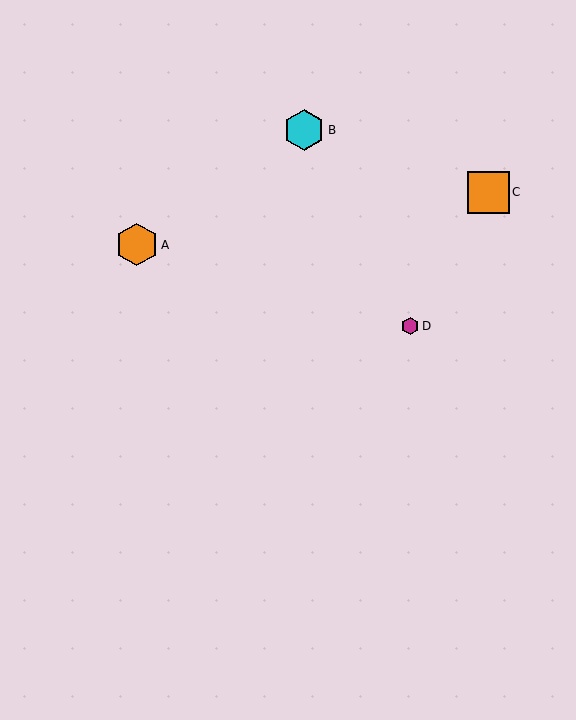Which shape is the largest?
The orange hexagon (labeled A) is the largest.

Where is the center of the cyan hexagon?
The center of the cyan hexagon is at (304, 130).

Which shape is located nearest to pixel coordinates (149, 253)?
The orange hexagon (labeled A) at (137, 245) is nearest to that location.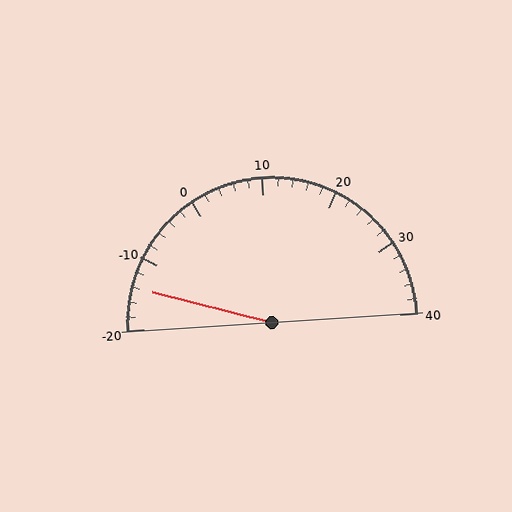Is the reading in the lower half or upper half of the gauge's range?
The reading is in the lower half of the range (-20 to 40).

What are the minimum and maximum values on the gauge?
The gauge ranges from -20 to 40.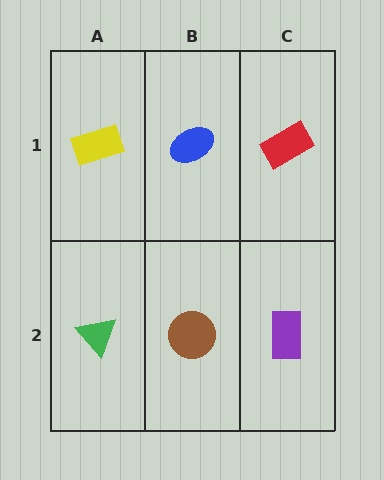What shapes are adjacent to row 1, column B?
A brown circle (row 2, column B), a yellow rectangle (row 1, column A), a red rectangle (row 1, column C).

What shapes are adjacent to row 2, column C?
A red rectangle (row 1, column C), a brown circle (row 2, column B).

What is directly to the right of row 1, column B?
A red rectangle.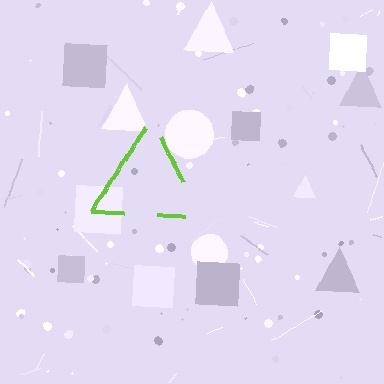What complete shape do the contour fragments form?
The contour fragments form a triangle.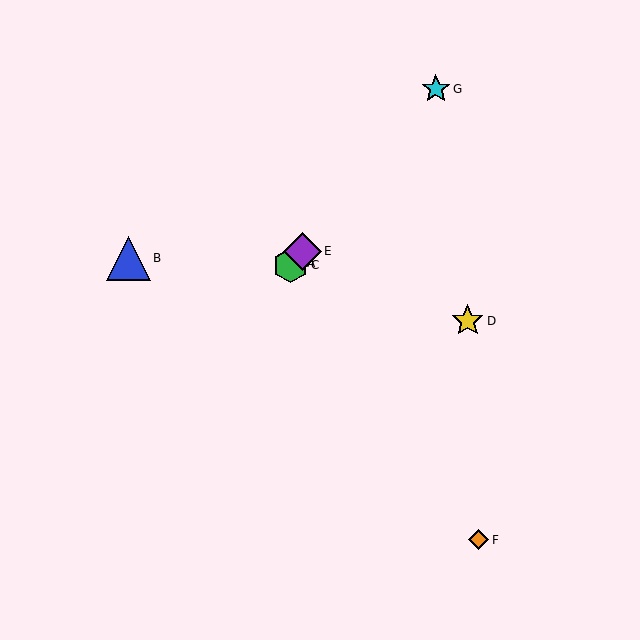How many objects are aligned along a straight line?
4 objects (A, C, E, G) are aligned along a straight line.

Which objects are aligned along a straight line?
Objects A, C, E, G are aligned along a straight line.